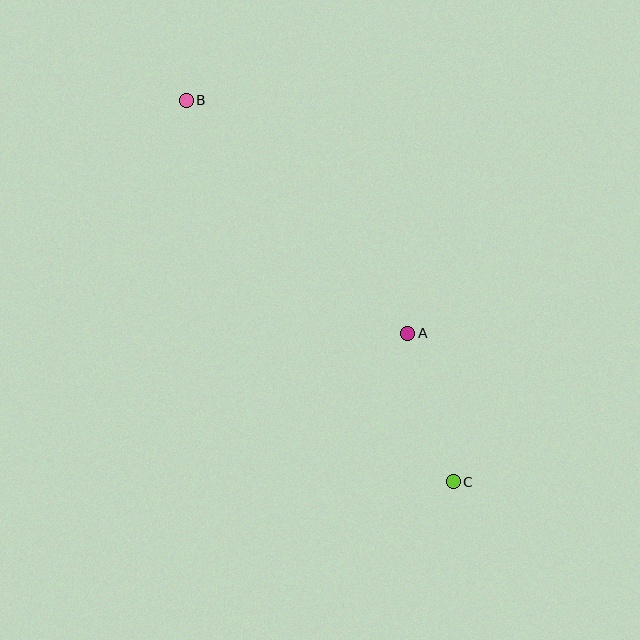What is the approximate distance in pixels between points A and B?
The distance between A and B is approximately 322 pixels.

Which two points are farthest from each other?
Points B and C are farthest from each other.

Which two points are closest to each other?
Points A and C are closest to each other.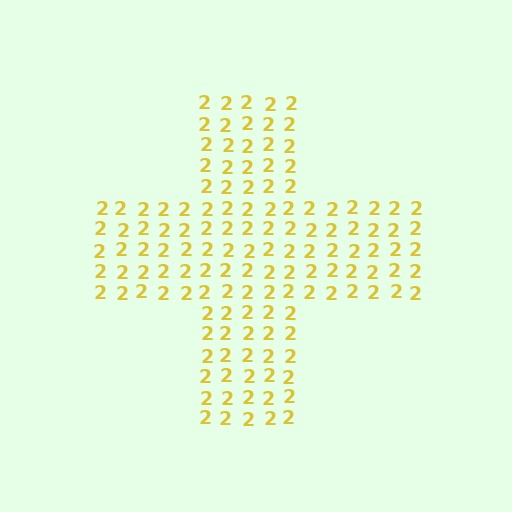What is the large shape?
The large shape is a cross.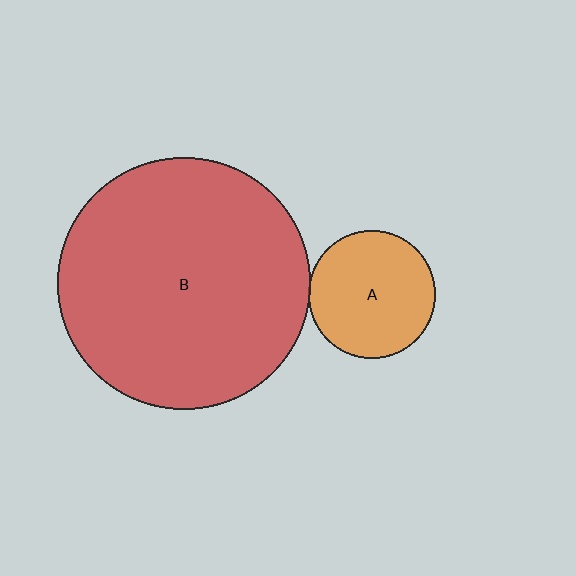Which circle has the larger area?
Circle B (red).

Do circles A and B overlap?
Yes.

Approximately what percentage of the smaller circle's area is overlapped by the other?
Approximately 5%.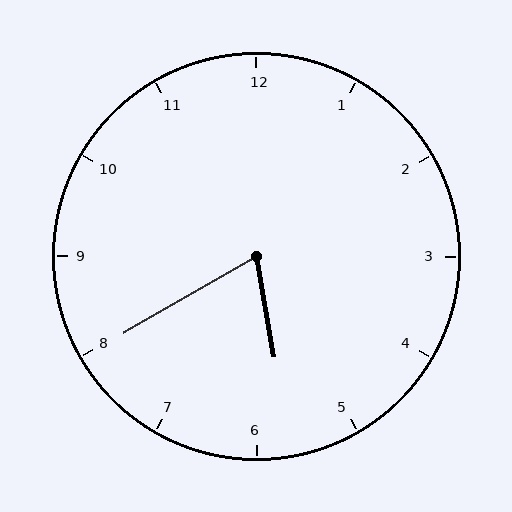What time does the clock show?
5:40.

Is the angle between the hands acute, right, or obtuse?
It is acute.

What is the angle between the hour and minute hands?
Approximately 70 degrees.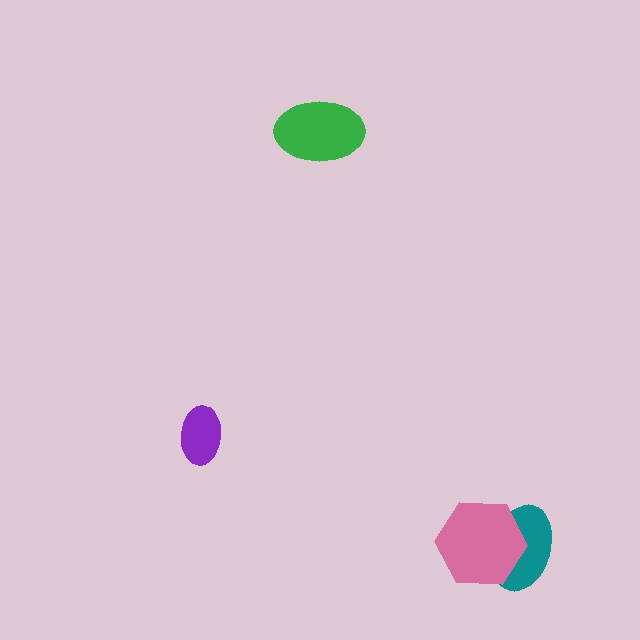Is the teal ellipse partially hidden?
Yes, it is partially covered by another shape.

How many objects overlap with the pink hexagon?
1 object overlaps with the pink hexagon.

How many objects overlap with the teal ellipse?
1 object overlaps with the teal ellipse.